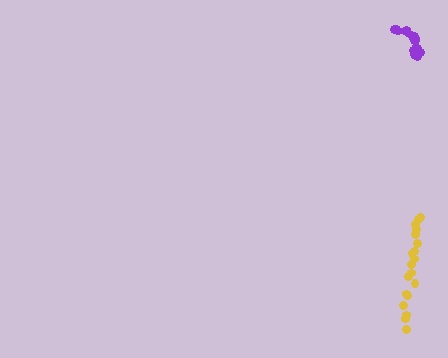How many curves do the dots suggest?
There are 2 distinct paths.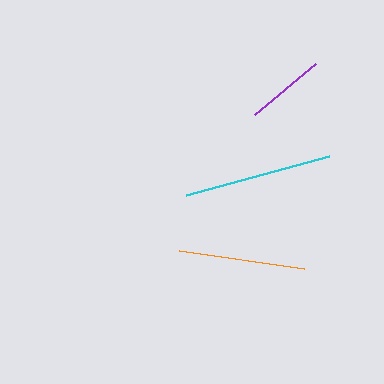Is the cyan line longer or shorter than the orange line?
The cyan line is longer than the orange line.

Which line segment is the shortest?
The purple line is the shortest at approximately 80 pixels.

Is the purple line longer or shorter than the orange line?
The orange line is longer than the purple line.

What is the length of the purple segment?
The purple segment is approximately 80 pixels long.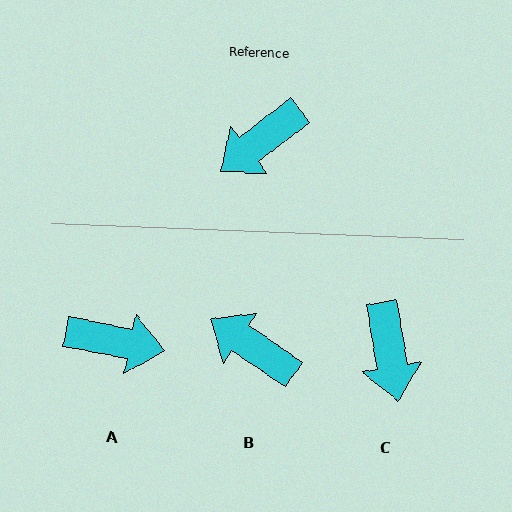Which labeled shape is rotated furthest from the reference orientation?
A, about 131 degrees away.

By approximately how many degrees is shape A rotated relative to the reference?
Approximately 131 degrees counter-clockwise.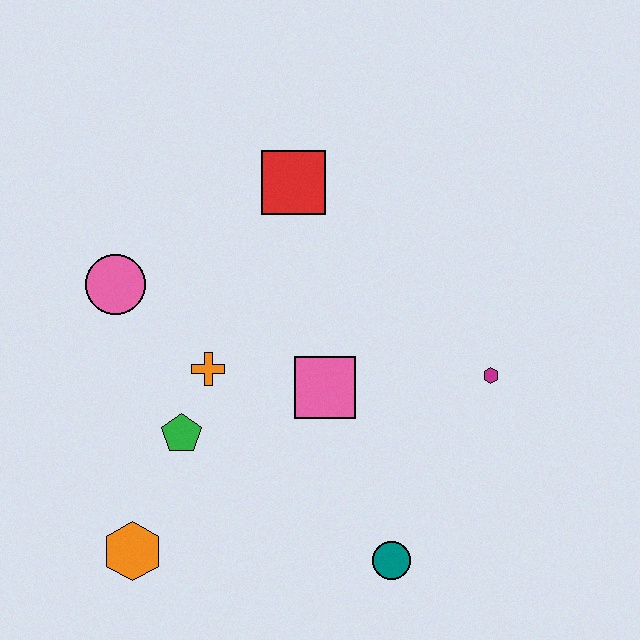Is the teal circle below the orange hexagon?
Yes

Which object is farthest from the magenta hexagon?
The orange hexagon is farthest from the magenta hexagon.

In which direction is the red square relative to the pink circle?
The red square is to the right of the pink circle.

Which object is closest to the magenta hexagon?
The pink square is closest to the magenta hexagon.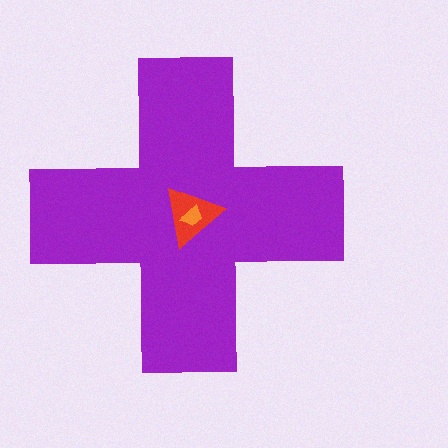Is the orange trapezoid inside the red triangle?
Yes.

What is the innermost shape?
The orange trapezoid.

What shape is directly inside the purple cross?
The red triangle.